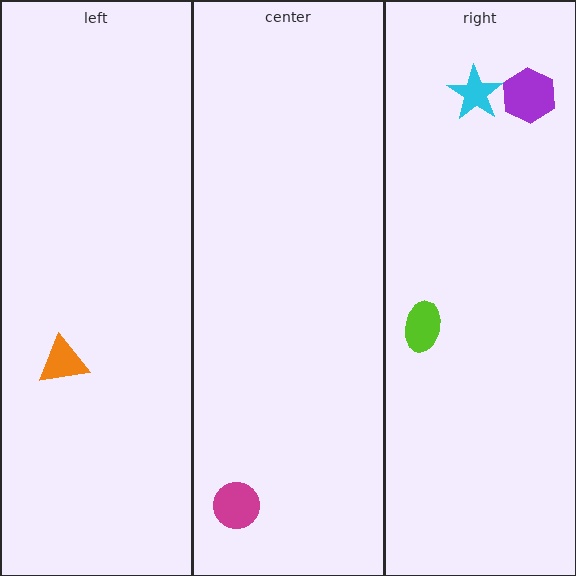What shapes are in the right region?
The lime ellipse, the purple hexagon, the cyan star.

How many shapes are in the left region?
1.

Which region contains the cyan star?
The right region.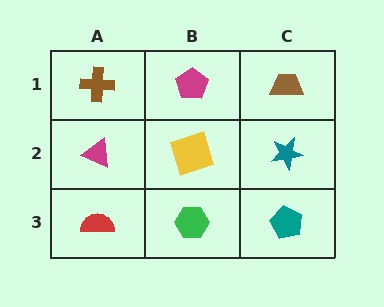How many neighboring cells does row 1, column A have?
2.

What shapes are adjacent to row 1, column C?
A teal star (row 2, column C), a magenta pentagon (row 1, column B).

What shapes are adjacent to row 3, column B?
A yellow square (row 2, column B), a red semicircle (row 3, column A), a teal pentagon (row 3, column C).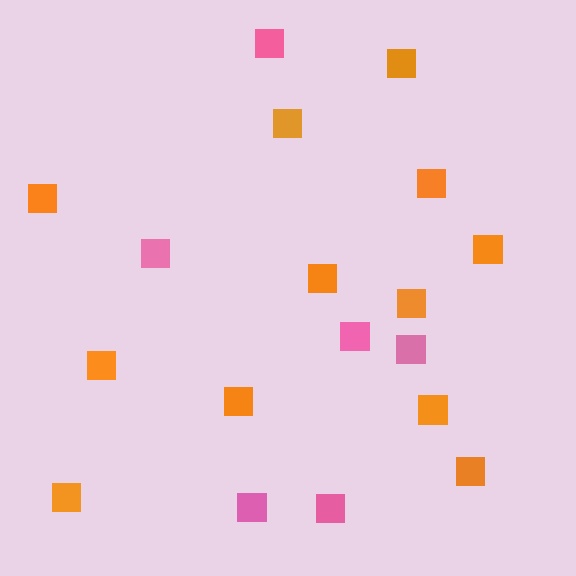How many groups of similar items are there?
There are 2 groups: one group of pink squares (6) and one group of orange squares (12).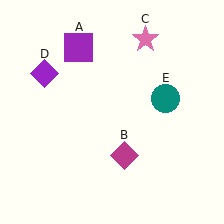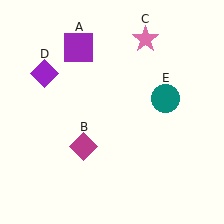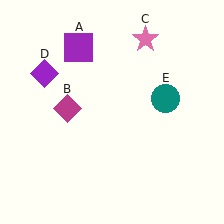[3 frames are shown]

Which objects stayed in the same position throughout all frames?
Purple square (object A) and pink star (object C) and purple diamond (object D) and teal circle (object E) remained stationary.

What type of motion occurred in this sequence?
The magenta diamond (object B) rotated clockwise around the center of the scene.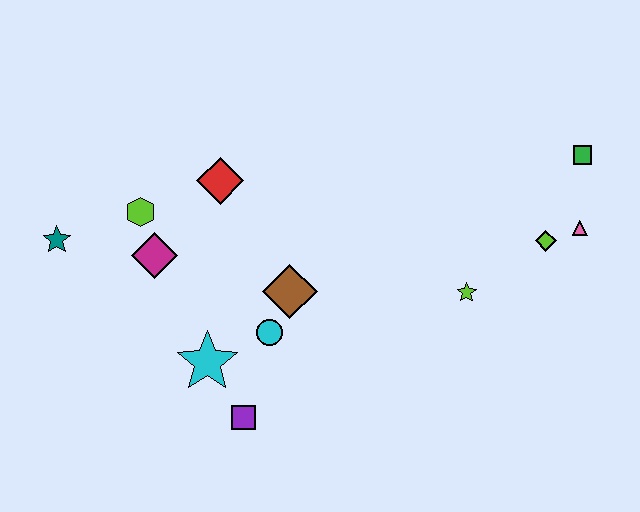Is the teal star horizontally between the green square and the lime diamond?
No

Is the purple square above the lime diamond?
No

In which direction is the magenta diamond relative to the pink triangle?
The magenta diamond is to the left of the pink triangle.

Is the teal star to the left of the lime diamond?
Yes